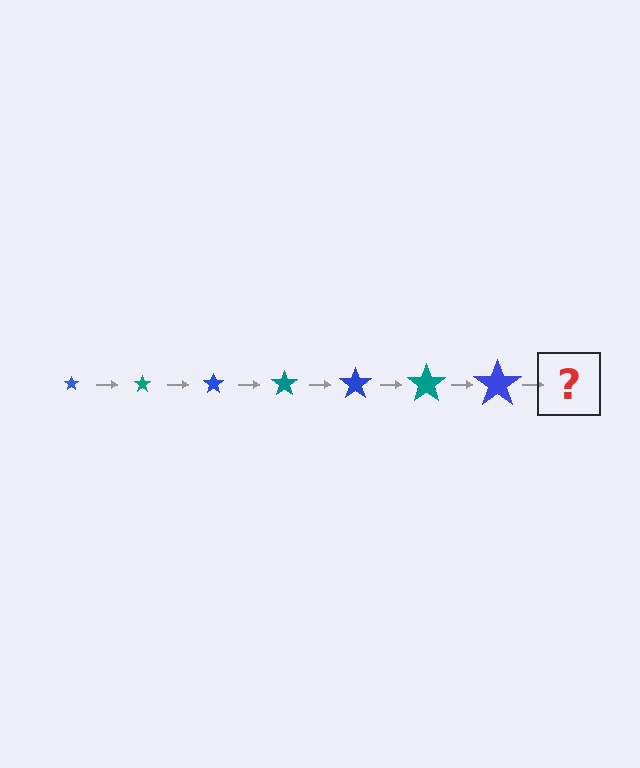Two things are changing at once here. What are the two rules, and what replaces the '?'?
The two rules are that the star grows larger each step and the color cycles through blue and teal. The '?' should be a teal star, larger than the previous one.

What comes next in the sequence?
The next element should be a teal star, larger than the previous one.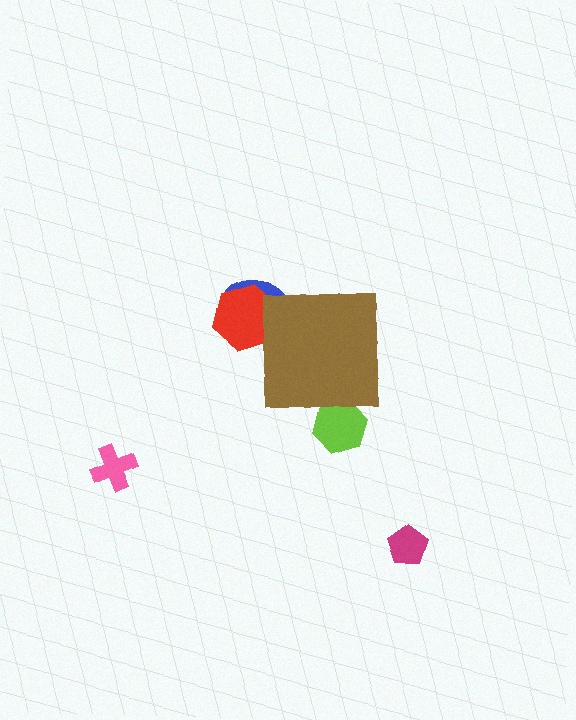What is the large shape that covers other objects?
A brown square.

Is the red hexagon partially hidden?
Yes, the red hexagon is partially hidden behind the brown square.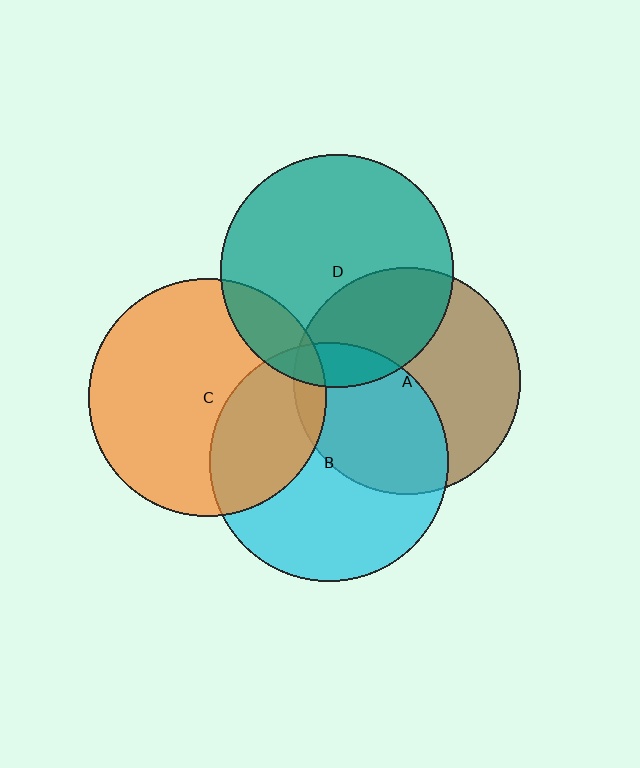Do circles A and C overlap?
Yes.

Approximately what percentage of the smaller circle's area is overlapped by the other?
Approximately 5%.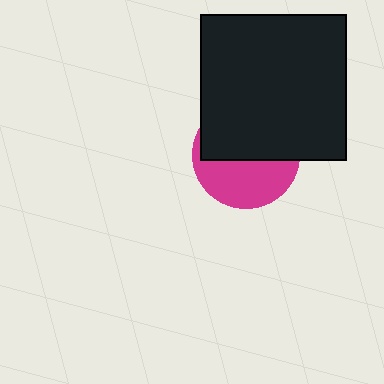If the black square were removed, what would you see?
You would see the complete magenta circle.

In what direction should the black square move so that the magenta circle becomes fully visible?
The black square should move up. That is the shortest direction to clear the overlap and leave the magenta circle fully visible.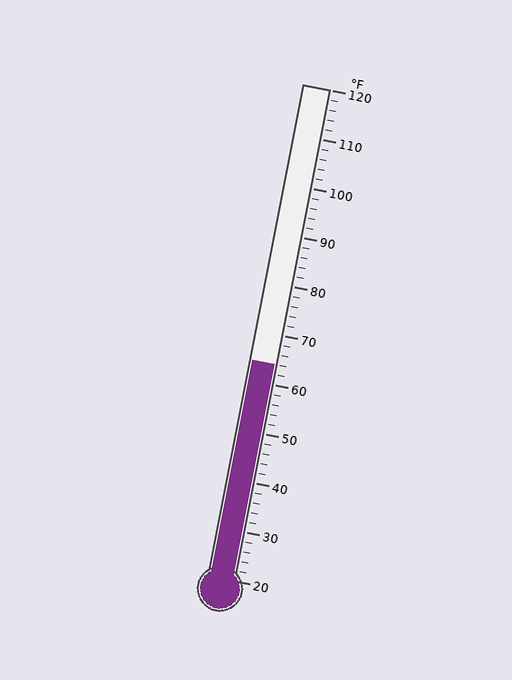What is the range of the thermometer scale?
The thermometer scale ranges from 20°F to 120°F.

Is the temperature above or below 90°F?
The temperature is below 90°F.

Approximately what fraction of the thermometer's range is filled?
The thermometer is filled to approximately 45% of its range.